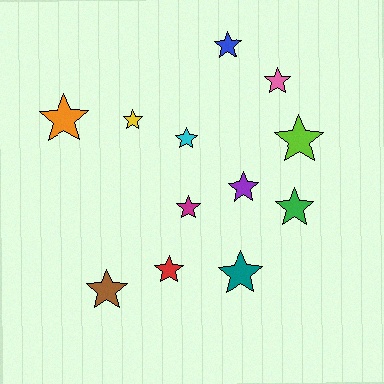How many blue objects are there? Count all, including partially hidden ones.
There is 1 blue object.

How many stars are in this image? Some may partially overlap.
There are 12 stars.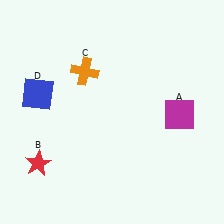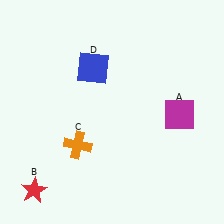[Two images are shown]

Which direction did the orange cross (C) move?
The orange cross (C) moved down.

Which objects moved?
The objects that moved are: the red star (B), the orange cross (C), the blue square (D).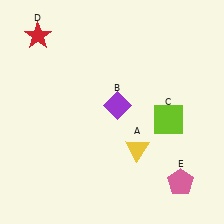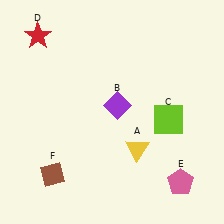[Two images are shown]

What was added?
A brown diamond (F) was added in Image 2.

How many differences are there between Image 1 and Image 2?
There is 1 difference between the two images.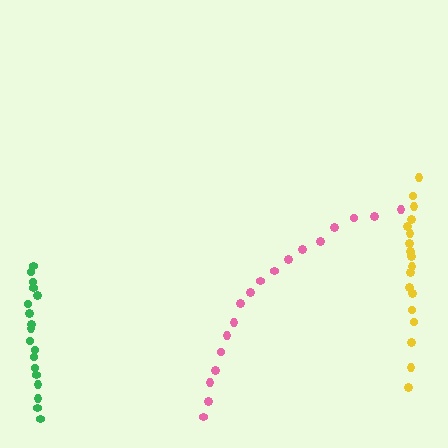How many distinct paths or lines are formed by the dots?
There are 3 distinct paths.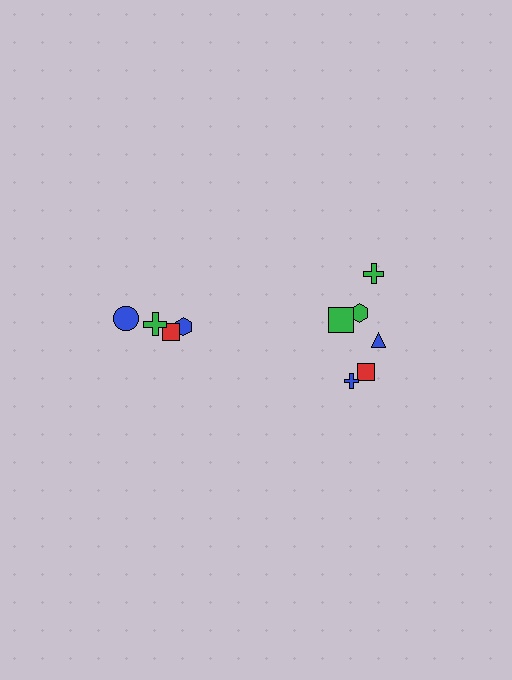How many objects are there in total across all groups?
There are 10 objects.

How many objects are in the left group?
There are 4 objects.